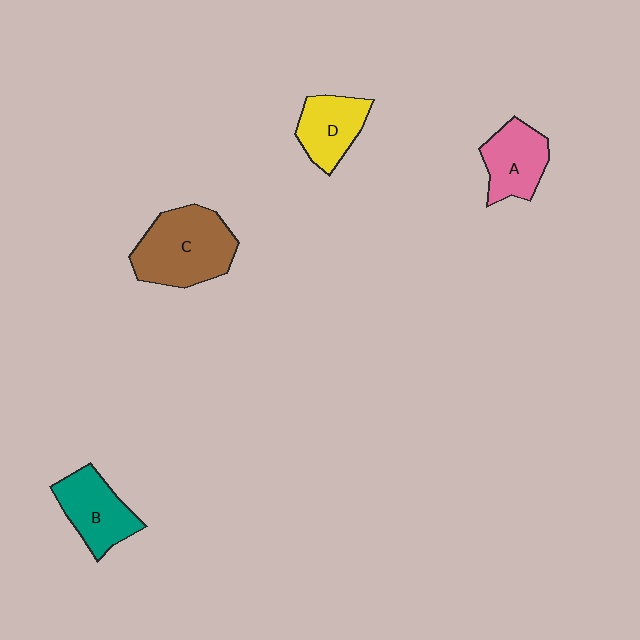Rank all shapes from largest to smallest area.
From largest to smallest: C (brown), B (teal), A (pink), D (yellow).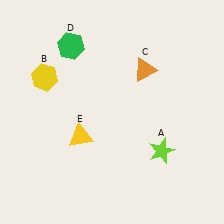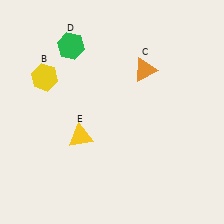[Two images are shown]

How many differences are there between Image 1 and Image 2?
There is 1 difference between the two images.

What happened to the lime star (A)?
The lime star (A) was removed in Image 2. It was in the bottom-right area of Image 1.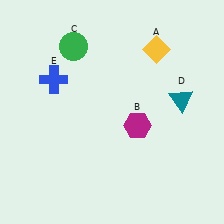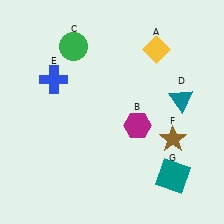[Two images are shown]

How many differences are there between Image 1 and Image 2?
There are 2 differences between the two images.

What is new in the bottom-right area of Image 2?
A teal square (G) was added in the bottom-right area of Image 2.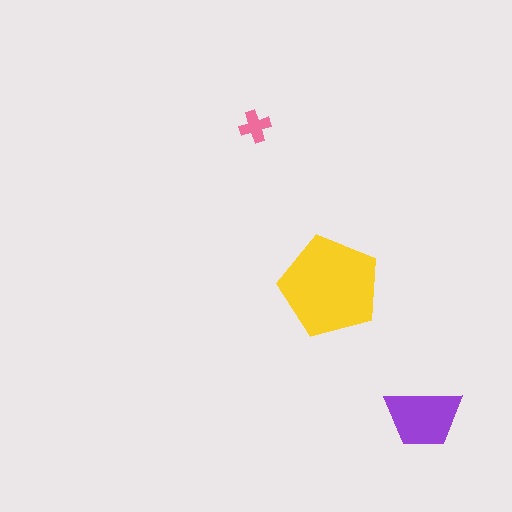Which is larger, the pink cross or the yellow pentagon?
The yellow pentagon.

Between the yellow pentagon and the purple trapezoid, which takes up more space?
The yellow pentagon.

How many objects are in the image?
There are 3 objects in the image.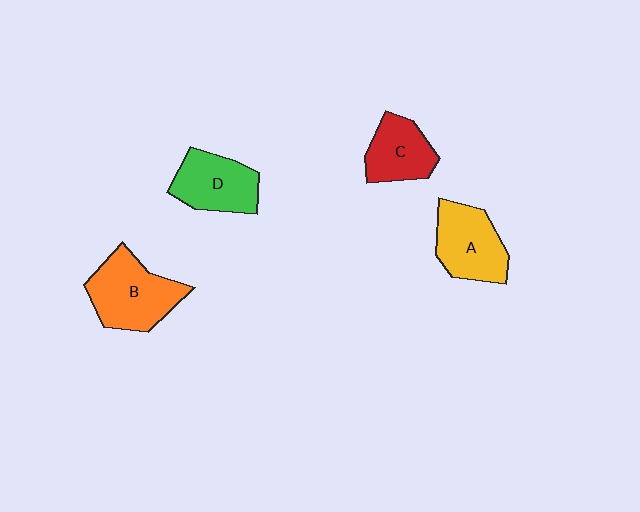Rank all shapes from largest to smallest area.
From largest to smallest: B (orange), A (yellow), D (green), C (red).